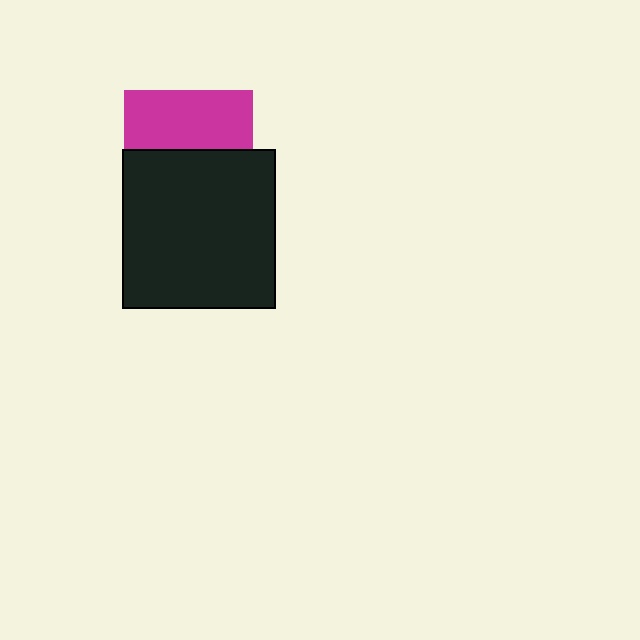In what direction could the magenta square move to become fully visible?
The magenta square could move up. That would shift it out from behind the black rectangle entirely.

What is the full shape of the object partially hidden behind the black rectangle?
The partially hidden object is a magenta square.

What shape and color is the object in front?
The object in front is a black rectangle.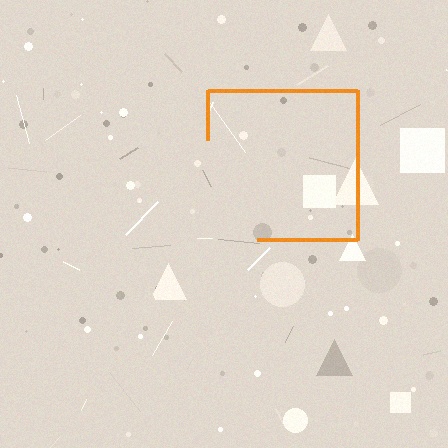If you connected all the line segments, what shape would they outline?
They would outline a square.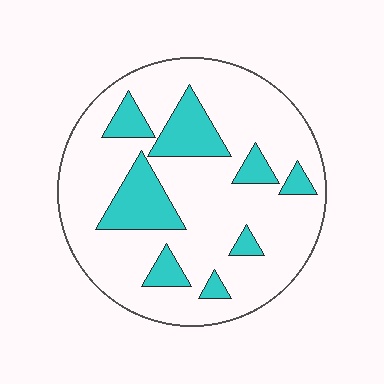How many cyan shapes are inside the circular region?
8.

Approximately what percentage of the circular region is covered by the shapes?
Approximately 20%.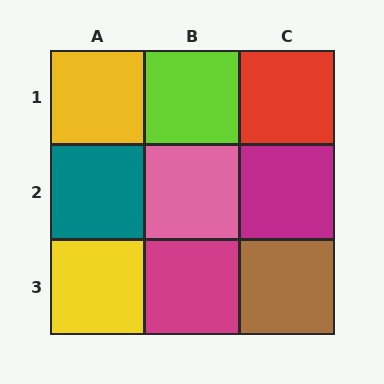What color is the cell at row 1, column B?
Lime.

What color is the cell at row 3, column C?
Brown.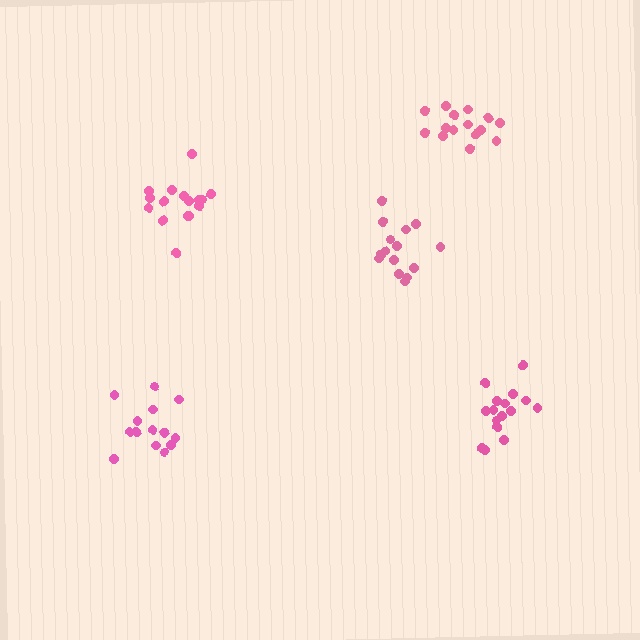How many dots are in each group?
Group 1: 16 dots, Group 2: 14 dots, Group 3: 16 dots, Group 4: 15 dots, Group 5: 15 dots (76 total).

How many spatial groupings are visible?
There are 5 spatial groupings.